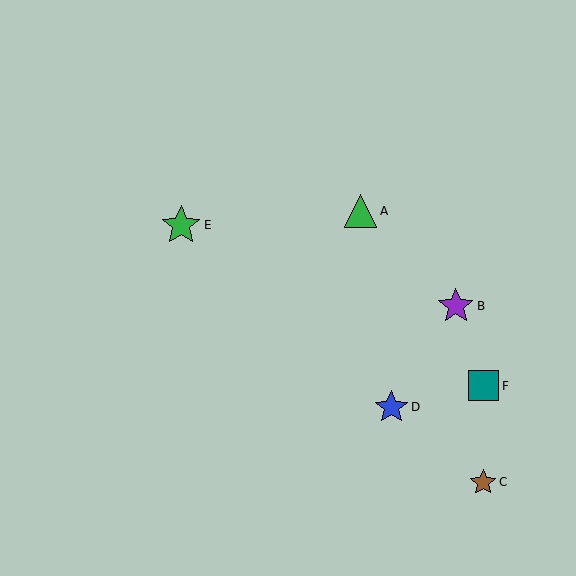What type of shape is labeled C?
Shape C is a brown star.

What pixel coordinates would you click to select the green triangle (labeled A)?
Click at (361, 211) to select the green triangle A.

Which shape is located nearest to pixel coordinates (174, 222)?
The green star (labeled E) at (181, 225) is nearest to that location.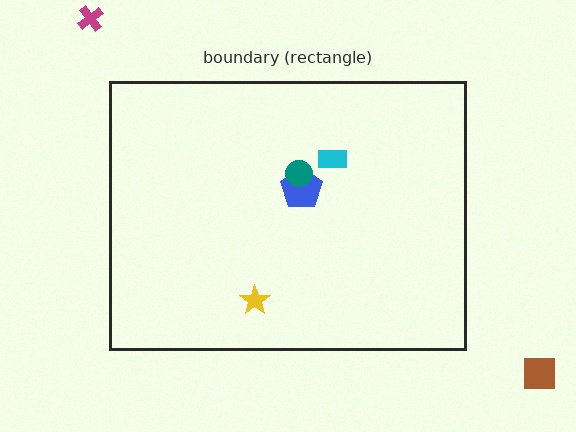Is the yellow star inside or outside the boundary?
Inside.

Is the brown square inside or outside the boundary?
Outside.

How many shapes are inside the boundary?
4 inside, 2 outside.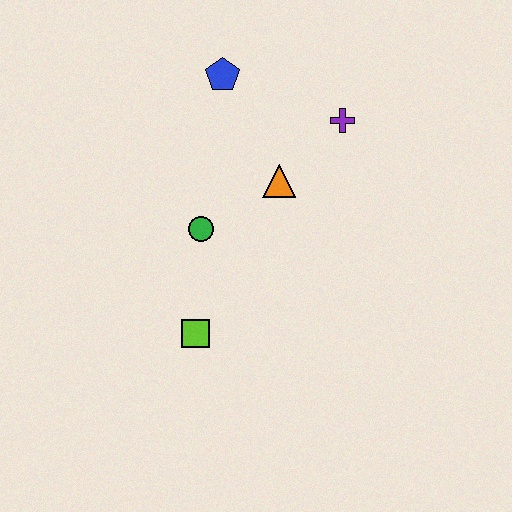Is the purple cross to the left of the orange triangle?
No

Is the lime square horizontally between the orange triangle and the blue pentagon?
No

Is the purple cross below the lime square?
No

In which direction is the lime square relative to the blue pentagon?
The lime square is below the blue pentagon.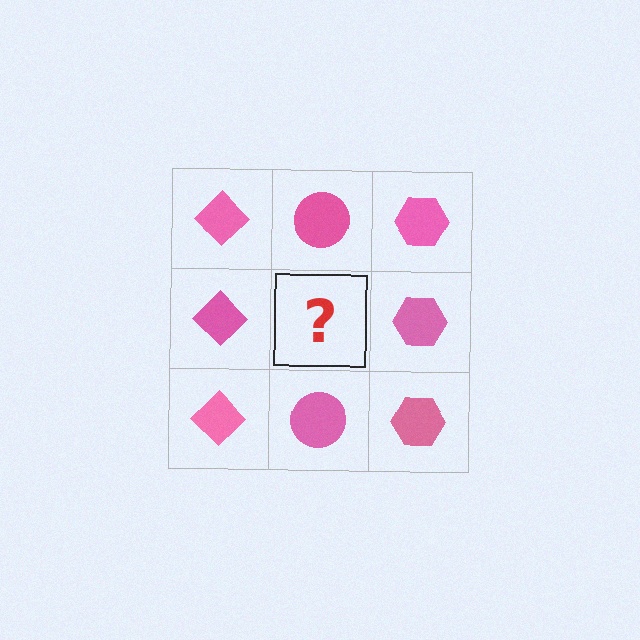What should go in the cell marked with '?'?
The missing cell should contain a pink circle.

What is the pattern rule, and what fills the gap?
The rule is that each column has a consistent shape. The gap should be filled with a pink circle.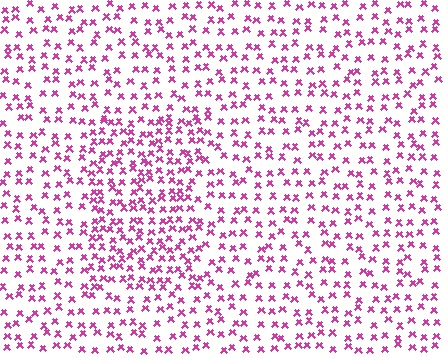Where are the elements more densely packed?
The elements are more densely packed inside the rectangle boundary.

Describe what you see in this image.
The image contains small magenta elements arranged at two different densities. A rectangle-shaped region is visible where the elements are more densely packed than the surrounding area.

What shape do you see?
I see a rectangle.